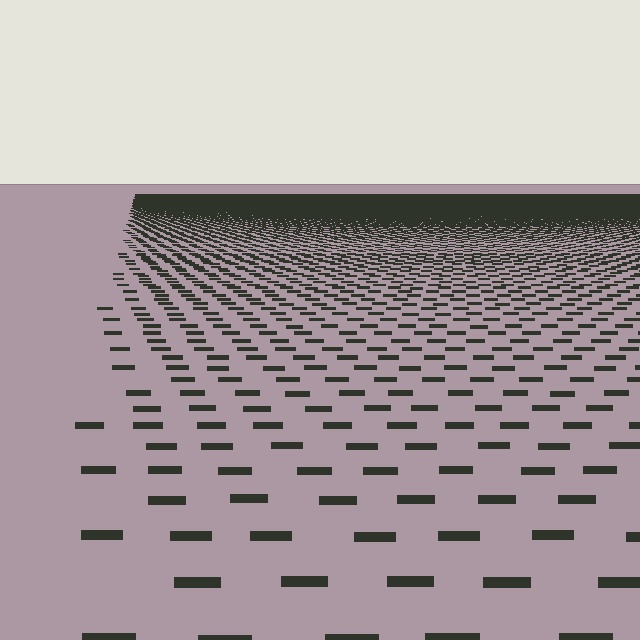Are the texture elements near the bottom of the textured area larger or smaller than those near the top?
Larger. Near the bottom, elements are closer to the viewer and appear at a bigger on-screen size.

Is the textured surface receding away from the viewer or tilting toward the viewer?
The surface is receding away from the viewer. Texture elements get smaller and denser toward the top.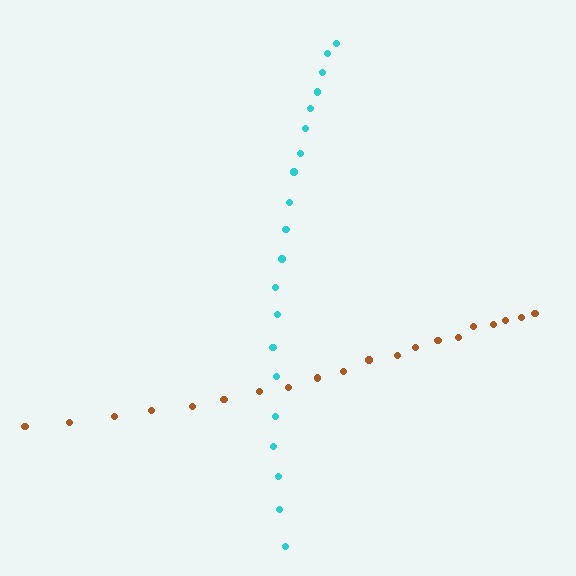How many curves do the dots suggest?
There are 2 distinct paths.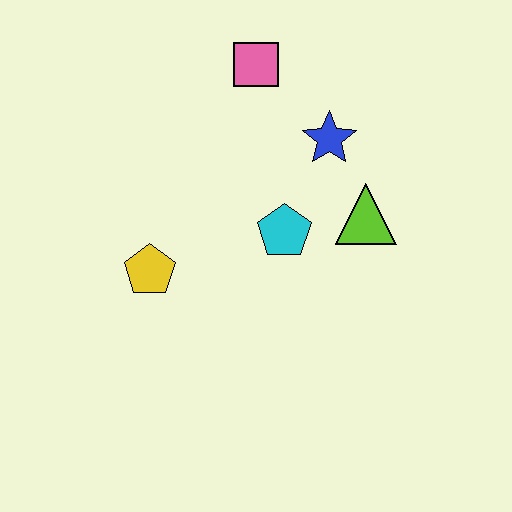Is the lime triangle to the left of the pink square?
No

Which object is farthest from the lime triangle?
The yellow pentagon is farthest from the lime triangle.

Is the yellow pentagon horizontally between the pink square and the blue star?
No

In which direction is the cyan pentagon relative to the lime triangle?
The cyan pentagon is to the left of the lime triangle.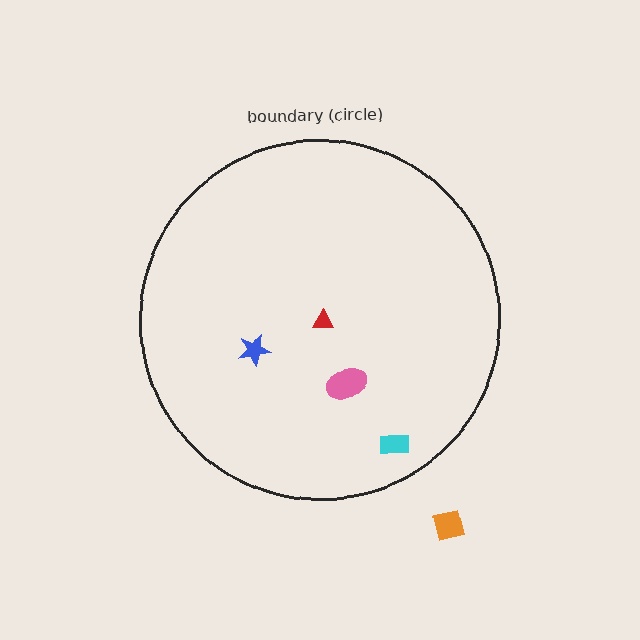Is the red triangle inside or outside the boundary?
Inside.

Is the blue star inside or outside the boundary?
Inside.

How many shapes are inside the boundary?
4 inside, 1 outside.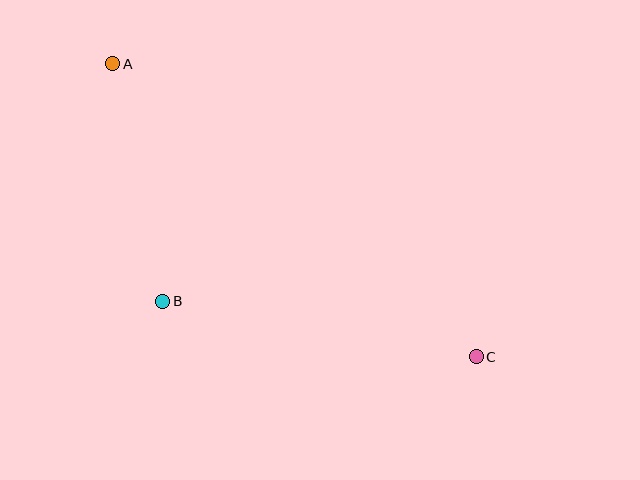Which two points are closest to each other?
Points A and B are closest to each other.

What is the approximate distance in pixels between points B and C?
The distance between B and C is approximately 318 pixels.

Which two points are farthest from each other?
Points A and C are farthest from each other.